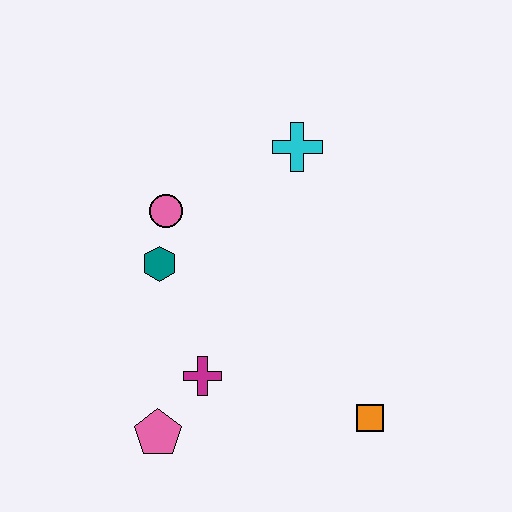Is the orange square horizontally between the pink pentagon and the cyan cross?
No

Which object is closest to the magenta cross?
The pink pentagon is closest to the magenta cross.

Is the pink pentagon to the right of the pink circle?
No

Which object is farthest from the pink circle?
The orange square is farthest from the pink circle.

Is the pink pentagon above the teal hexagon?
No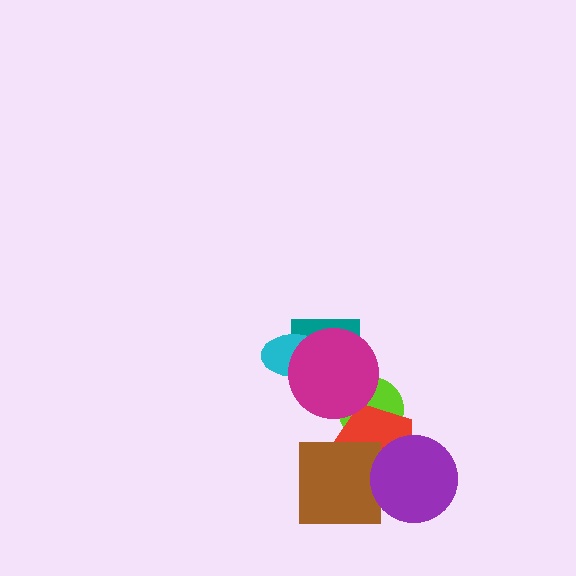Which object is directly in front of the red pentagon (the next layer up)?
The brown square is directly in front of the red pentagon.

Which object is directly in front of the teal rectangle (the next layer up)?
The cyan ellipse is directly in front of the teal rectangle.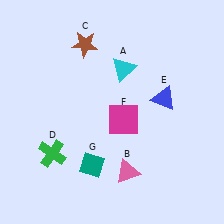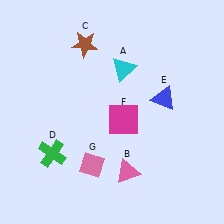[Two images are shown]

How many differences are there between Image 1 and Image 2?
There is 1 difference between the two images.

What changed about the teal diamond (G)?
In Image 1, G is teal. In Image 2, it changed to pink.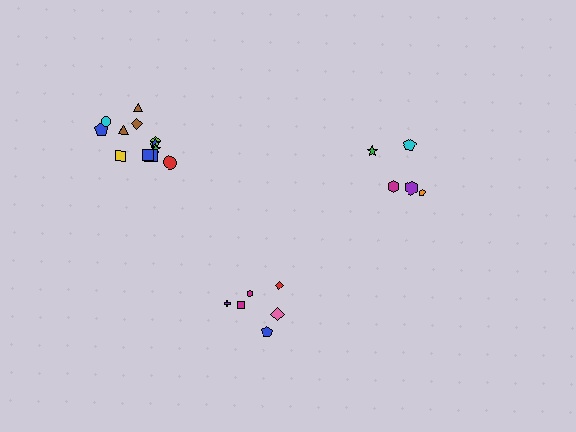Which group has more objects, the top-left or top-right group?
The top-left group.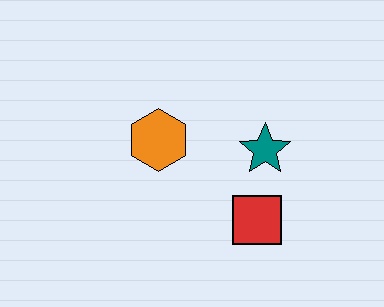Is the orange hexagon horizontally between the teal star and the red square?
No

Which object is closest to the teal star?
The red square is closest to the teal star.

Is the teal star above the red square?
Yes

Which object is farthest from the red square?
The orange hexagon is farthest from the red square.